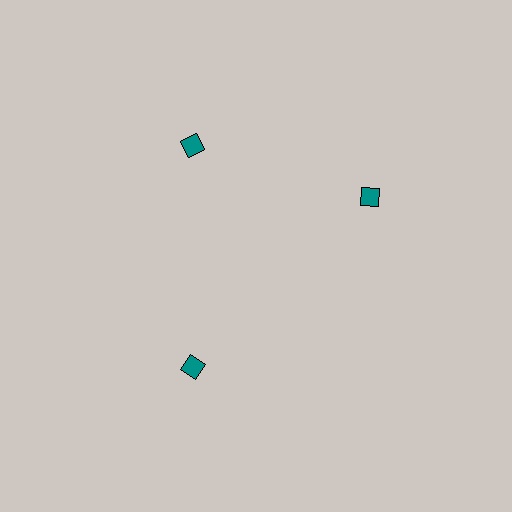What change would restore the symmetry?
The symmetry would be restored by rotating it back into even spacing with its neighbors so that all 3 squares sit at equal angles and equal distance from the center.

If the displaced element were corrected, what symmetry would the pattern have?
It would have 3-fold rotational symmetry — the pattern would map onto itself every 120 degrees.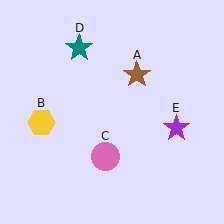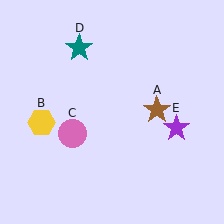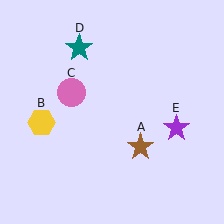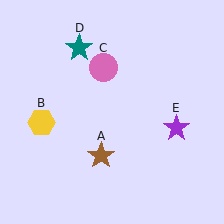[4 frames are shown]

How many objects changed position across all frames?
2 objects changed position: brown star (object A), pink circle (object C).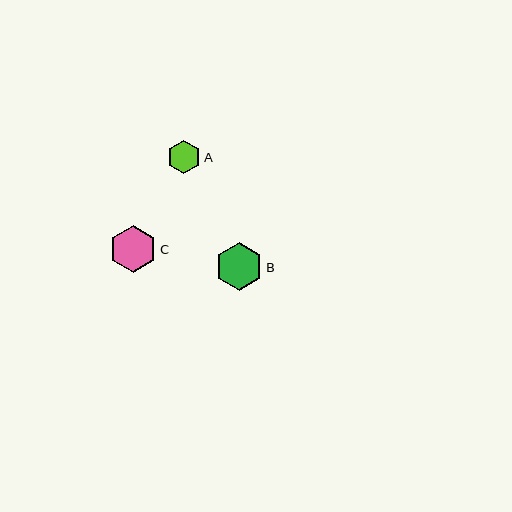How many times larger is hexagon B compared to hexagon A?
Hexagon B is approximately 1.4 times the size of hexagon A.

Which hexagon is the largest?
Hexagon B is the largest with a size of approximately 48 pixels.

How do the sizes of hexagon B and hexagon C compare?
Hexagon B and hexagon C are approximately the same size.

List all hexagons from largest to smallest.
From largest to smallest: B, C, A.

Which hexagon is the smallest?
Hexagon A is the smallest with a size of approximately 33 pixels.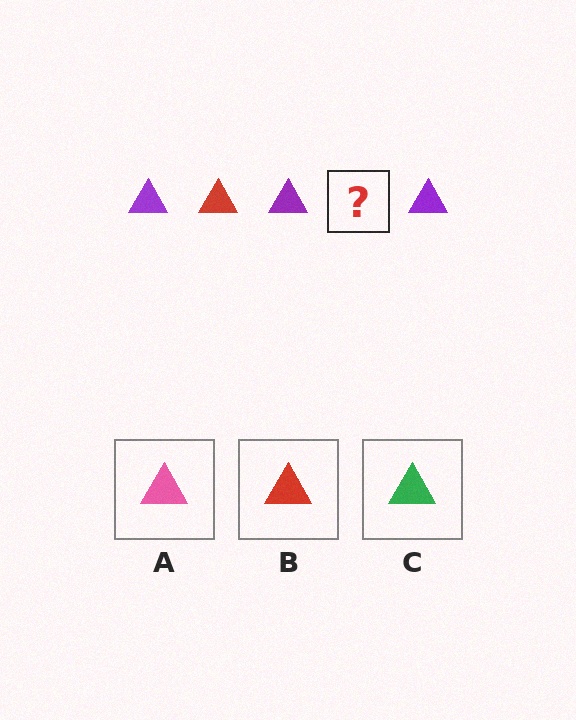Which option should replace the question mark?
Option B.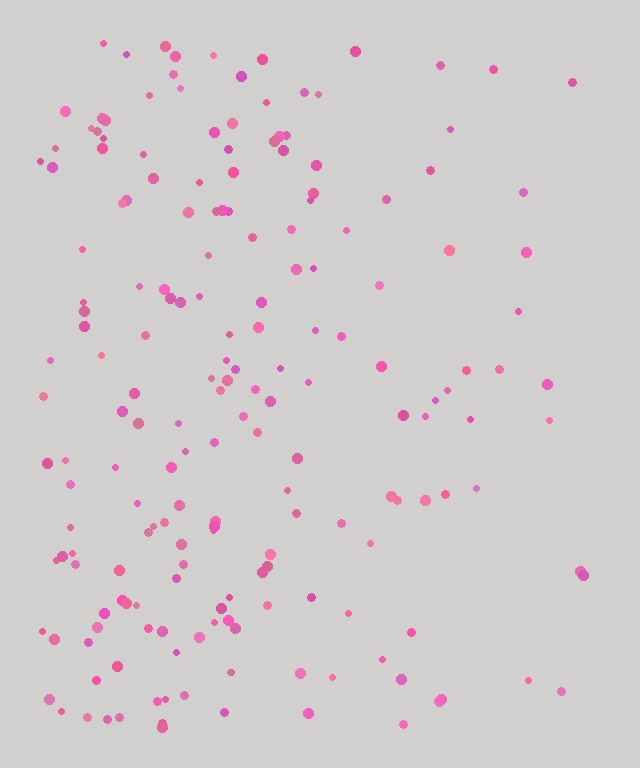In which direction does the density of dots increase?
From right to left, with the left side densest.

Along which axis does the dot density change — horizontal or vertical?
Horizontal.